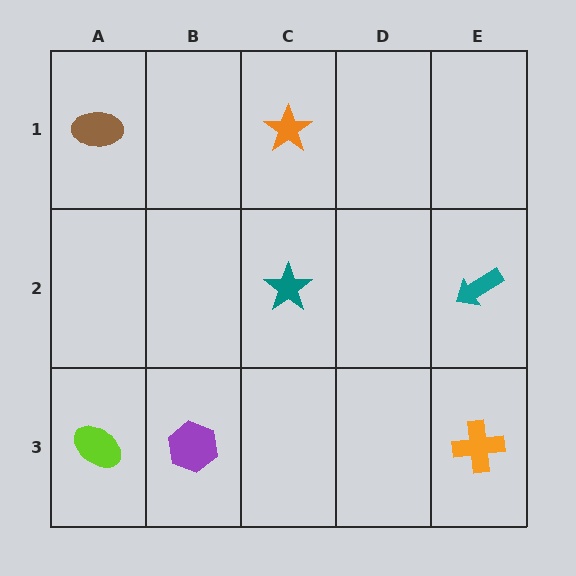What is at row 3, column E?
An orange cross.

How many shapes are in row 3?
3 shapes.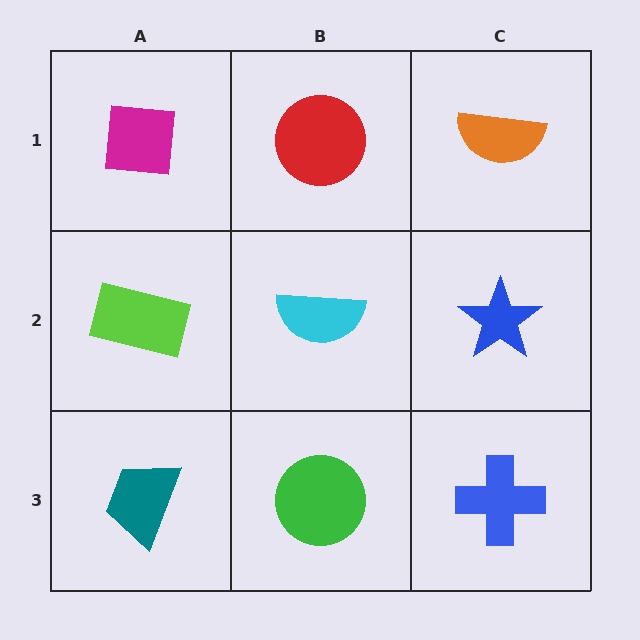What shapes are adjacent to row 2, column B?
A red circle (row 1, column B), a green circle (row 3, column B), a lime rectangle (row 2, column A), a blue star (row 2, column C).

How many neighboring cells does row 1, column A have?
2.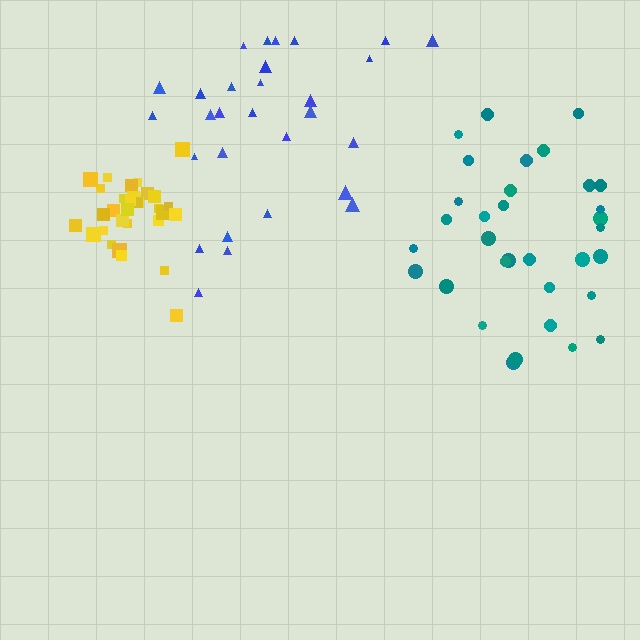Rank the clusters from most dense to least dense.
yellow, teal, blue.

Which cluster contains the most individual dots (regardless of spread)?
Teal (33).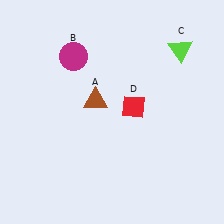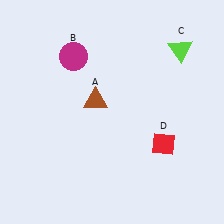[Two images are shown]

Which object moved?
The red diamond (D) moved down.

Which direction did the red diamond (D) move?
The red diamond (D) moved down.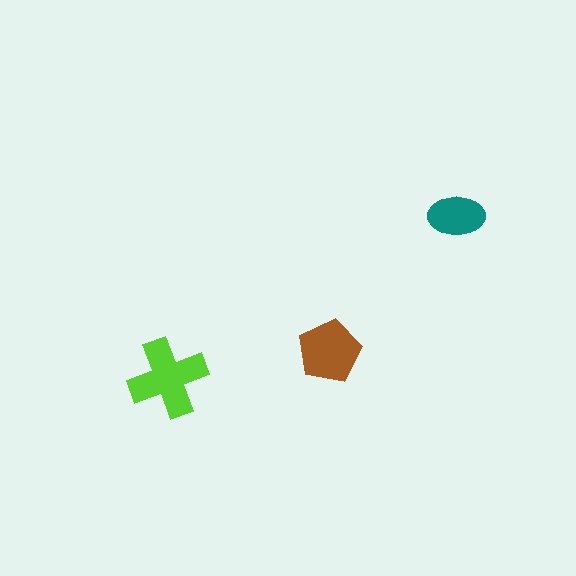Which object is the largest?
The lime cross.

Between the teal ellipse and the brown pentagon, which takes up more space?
The brown pentagon.